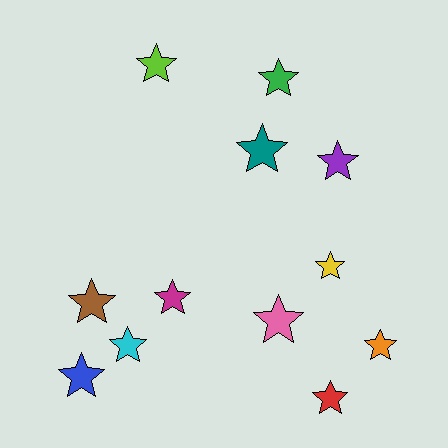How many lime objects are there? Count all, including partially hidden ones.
There is 1 lime object.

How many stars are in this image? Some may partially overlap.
There are 12 stars.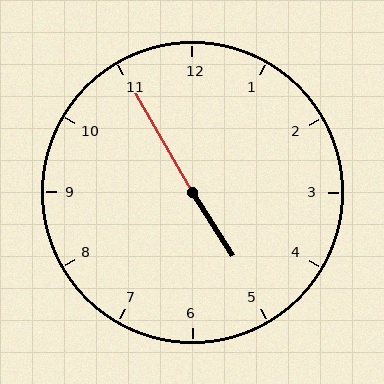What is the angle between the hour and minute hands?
Approximately 178 degrees.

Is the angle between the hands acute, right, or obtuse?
It is obtuse.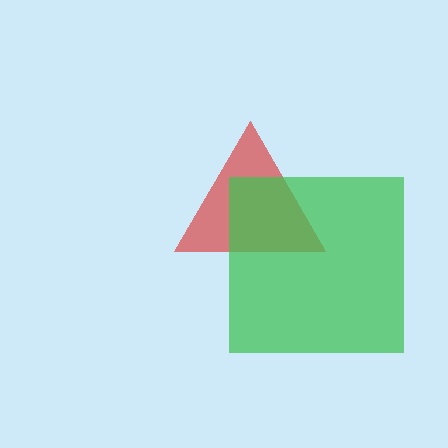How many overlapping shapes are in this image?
There are 2 overlapping shapes in the image.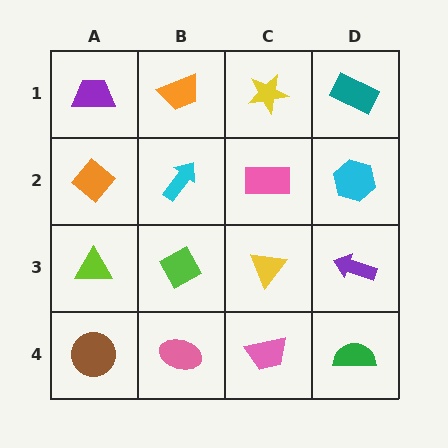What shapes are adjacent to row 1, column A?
An orange diamond (row 2, column A), an orange trapezoid (row 1, column B).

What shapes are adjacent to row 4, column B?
A lime diamond (row 3, column B), a brown circle (row 4, column A), a pink trapezoid (row 4, column C).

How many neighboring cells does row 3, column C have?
4.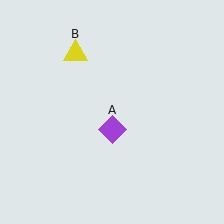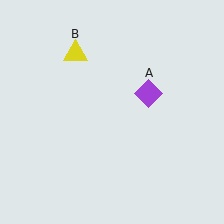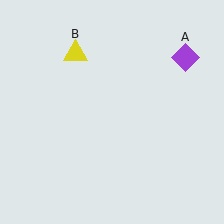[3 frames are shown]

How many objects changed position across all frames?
1 object changed position: purple diamond (object A).